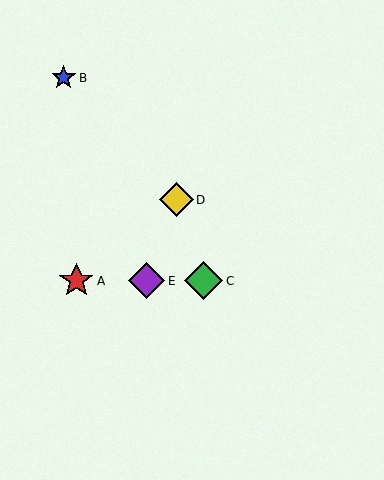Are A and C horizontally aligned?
Yes, both are at y≈281.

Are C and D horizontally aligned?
No, C is at y≈281 and D is at y≈200.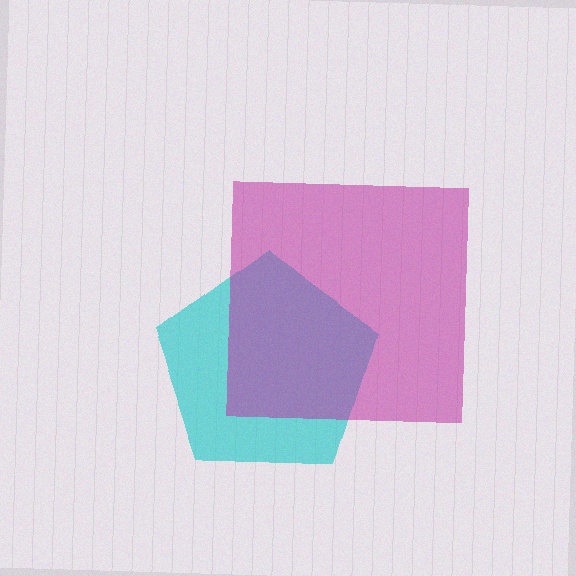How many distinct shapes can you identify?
There are 2 distinct shapes: a cyan pentagon, a magenta square.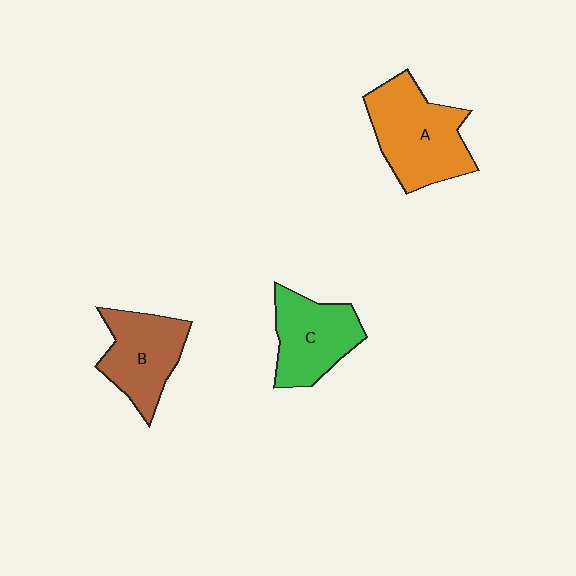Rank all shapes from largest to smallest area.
From largest to smallest: A (orange), C (green), B (brown).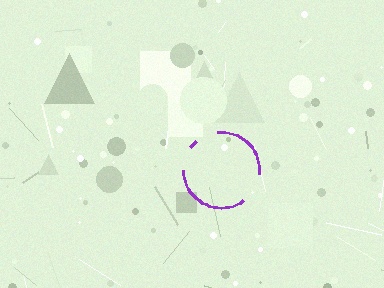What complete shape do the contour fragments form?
The contour fragments form a circle.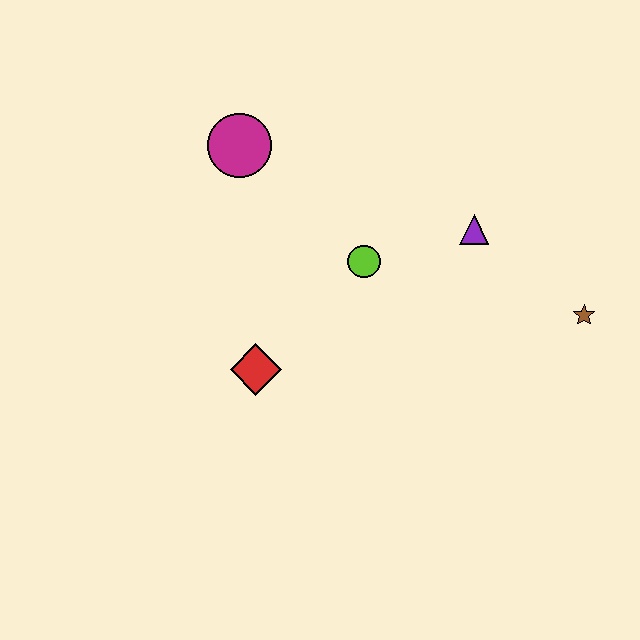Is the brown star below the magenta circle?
Yes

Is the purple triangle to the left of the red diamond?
No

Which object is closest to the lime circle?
The purple triangle is closest to the lime circle.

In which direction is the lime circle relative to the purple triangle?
The lime circle is to the left of the purple triangle.